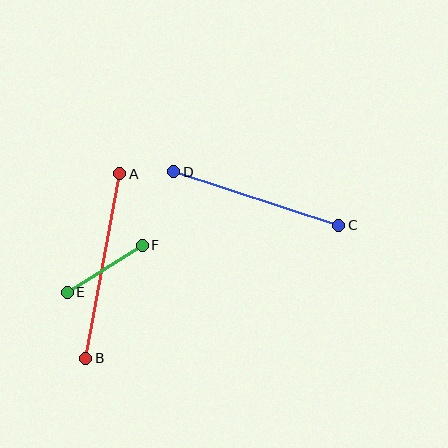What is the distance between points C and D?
The distance is approximately 173 pixels.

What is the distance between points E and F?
The distance is approximately 89 pixels.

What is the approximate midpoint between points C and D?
The midpoint is at approximately (256, 199) pixels.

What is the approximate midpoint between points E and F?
The midpoint is at approximately (105, 269) pixels.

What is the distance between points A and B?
The distance is approximately 188 pixels.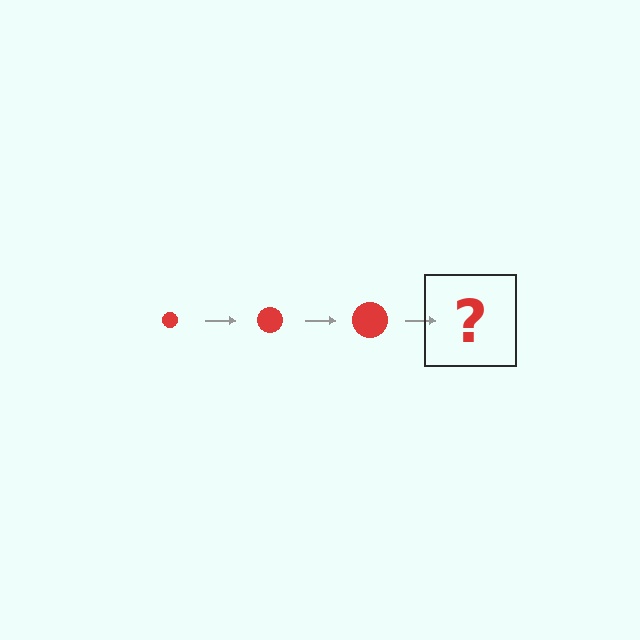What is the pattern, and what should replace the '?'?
The pattern is that the circle gets progressively larger each step. The '?' should be a red circle, larger than the previous one.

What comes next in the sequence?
The next element should be a red circle, larger than the previous one.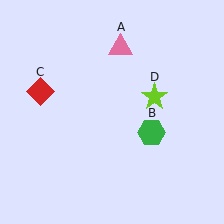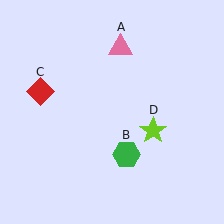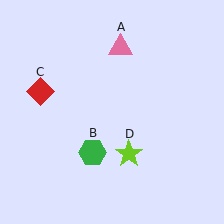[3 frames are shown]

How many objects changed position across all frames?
2 objects changed position: green hexagon (object B), lime star (object D).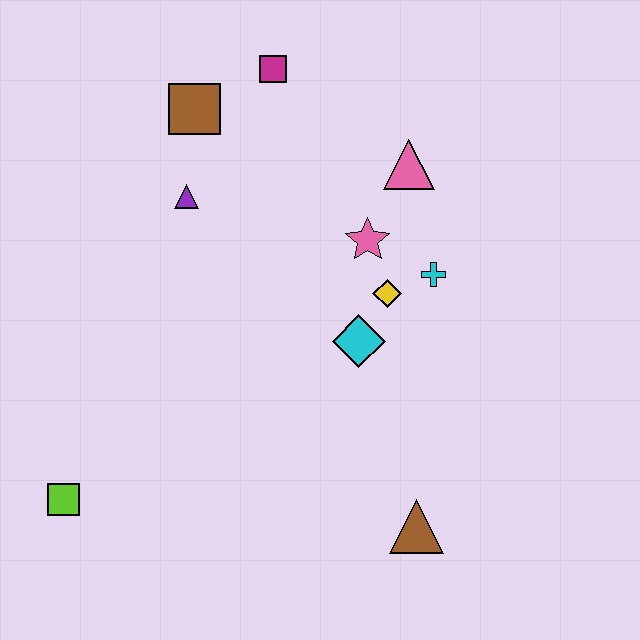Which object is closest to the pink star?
The yellow diamond is closest to the pink star.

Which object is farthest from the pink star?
The lime square is farthest from the pink star.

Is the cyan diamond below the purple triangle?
Yes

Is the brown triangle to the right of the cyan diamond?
Yes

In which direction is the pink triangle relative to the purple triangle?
The pink triangle is to the right of the purple triangle.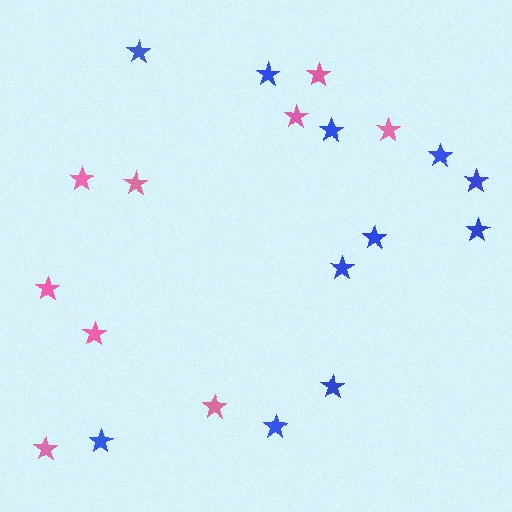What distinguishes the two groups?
There are 2 groups: one group of pink stars (9) and one group of blue stars (11).